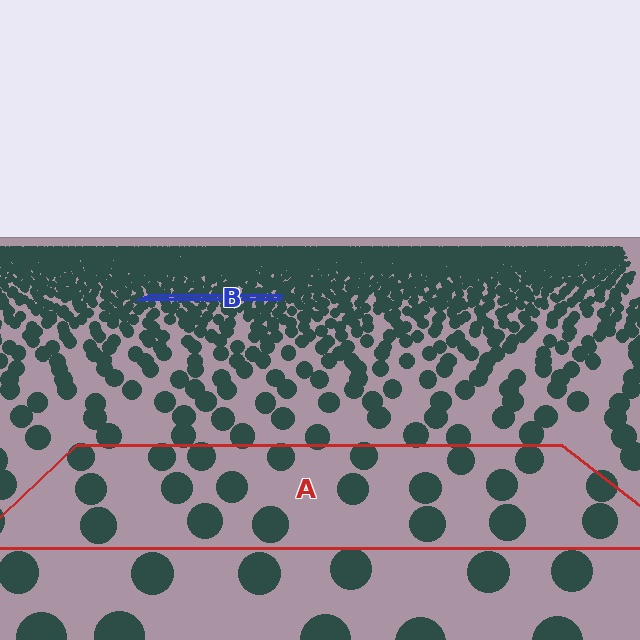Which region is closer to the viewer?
Region A is closer. The texture elements there are larger and more spread out.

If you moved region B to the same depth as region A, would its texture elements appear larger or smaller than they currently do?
They would appear larger. At a closer depth, the same texture elements are projected at a bigger on-screen size.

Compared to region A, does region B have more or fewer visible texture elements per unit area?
Region B has more texture elements per unit area — they are packed more densely because it is farther away.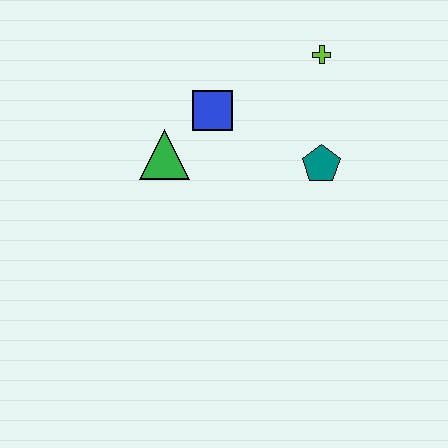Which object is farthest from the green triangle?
The lime cross is farthest from the green triangle.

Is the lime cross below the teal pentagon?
No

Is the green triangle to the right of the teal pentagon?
No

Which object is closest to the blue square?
The green triangle is closest to the blue square.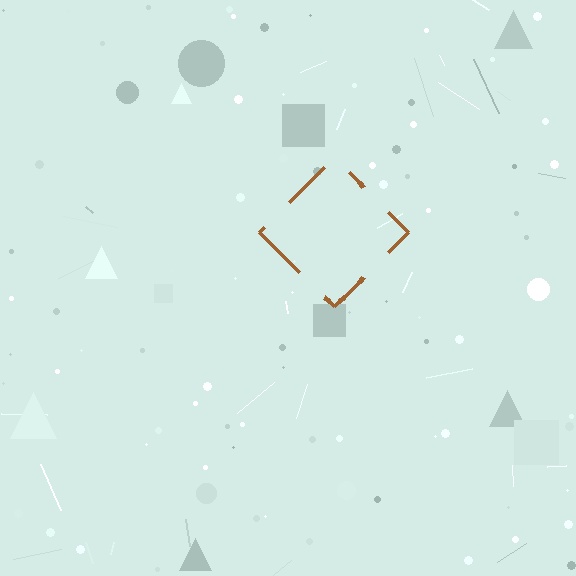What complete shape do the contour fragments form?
The contour fragments form a diamond.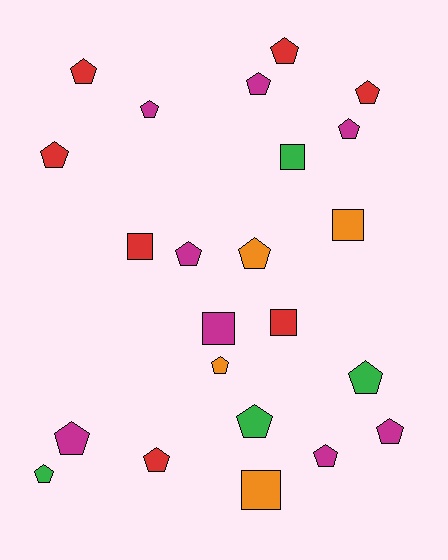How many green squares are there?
There is 1 green square.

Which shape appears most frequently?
Pentagon, with 17 objects.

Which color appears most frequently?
Magenta, with 8 objects.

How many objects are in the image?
There are 23 objects.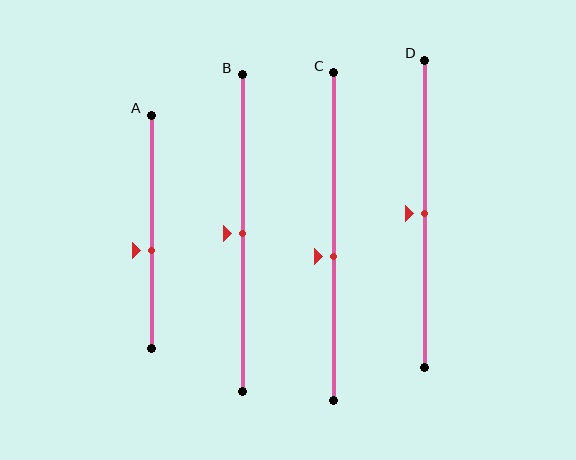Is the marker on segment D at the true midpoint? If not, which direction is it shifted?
Yes, the marker on segment D is at the true midpoint.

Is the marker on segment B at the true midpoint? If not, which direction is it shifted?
Yes, the marker on segment B is at the true midpoint.